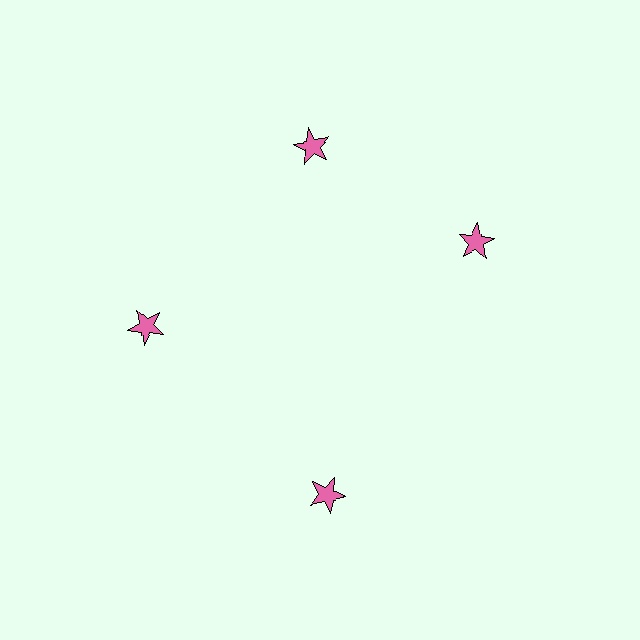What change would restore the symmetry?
The symmetry would be restored by rotating it back into even spacing with its neighbors so that all 4 stars sit at equal angles and equal distance from the center.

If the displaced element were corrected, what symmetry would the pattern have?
It would have 4-fold rotational symmetry — the pattern would map onto itself every 90 degrees.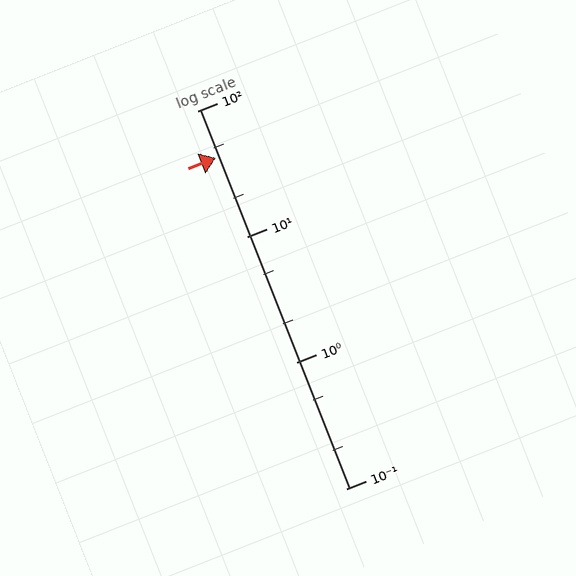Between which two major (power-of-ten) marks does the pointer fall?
The pointer is between 10 and 100.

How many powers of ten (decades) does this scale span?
The scale spans 3 decades, from 0.1 to 100.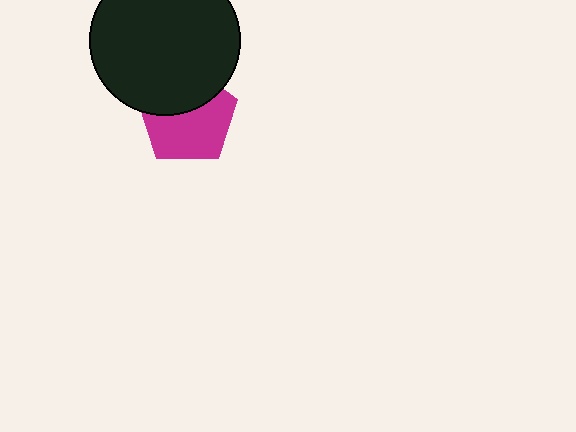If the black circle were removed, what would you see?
You would see the complete magenta pentagon.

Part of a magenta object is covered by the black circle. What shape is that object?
It is a pentagon.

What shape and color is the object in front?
The object in front is a black circle.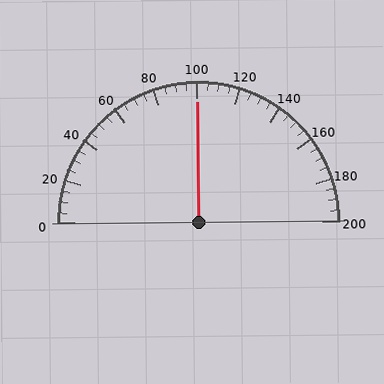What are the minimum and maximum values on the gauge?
The gauge ranges from 0 to 200.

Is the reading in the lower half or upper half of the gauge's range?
The reading is in the upper half of the range (0 to 200).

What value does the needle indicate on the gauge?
The needle indicates approximately 100.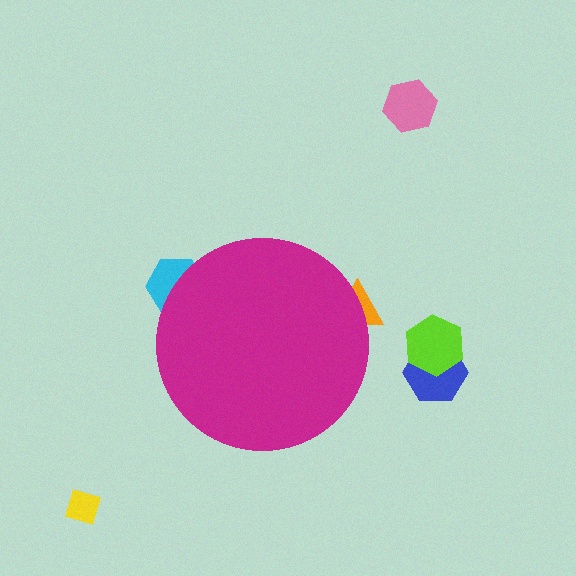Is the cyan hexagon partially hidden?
Yes, the cyan hexagon is partially hidden behind the magenta circle.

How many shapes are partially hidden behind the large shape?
2 shapes are partially hidden.